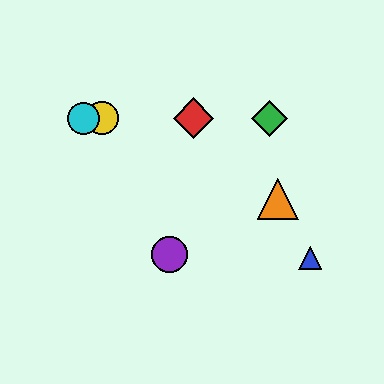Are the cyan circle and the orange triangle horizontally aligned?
No, the cyan circle is at y≈118 and the orange triangle is at y≈199.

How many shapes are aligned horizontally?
4 shapes (the red diamond, the green diamond, the yellow circle, the cyan circle) are aligned horizontally.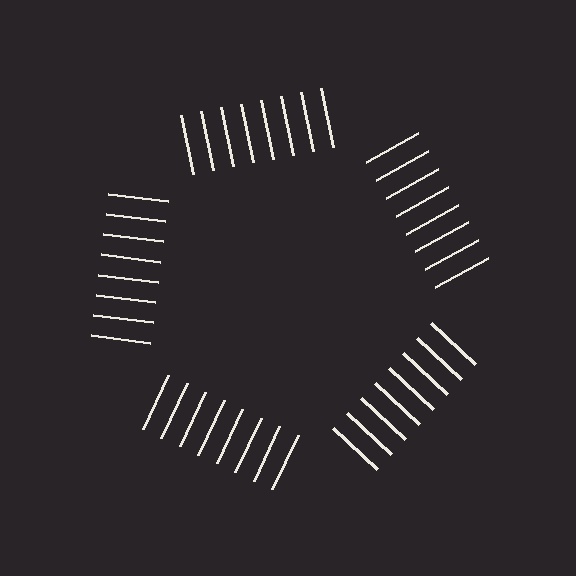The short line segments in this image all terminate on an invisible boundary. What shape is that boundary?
An illusory pentagon — the line segments terminate on its edges but no continuous stroke is drawn.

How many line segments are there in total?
40 — 8 along each of the 5 edges.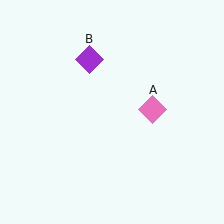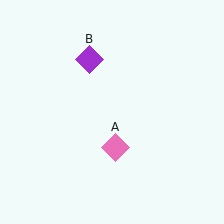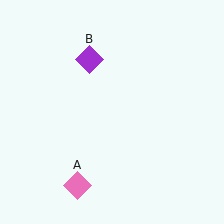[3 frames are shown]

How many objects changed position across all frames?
1 object changed position: pink diamond (object A).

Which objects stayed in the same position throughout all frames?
Purple diamond (object B) remained stationary.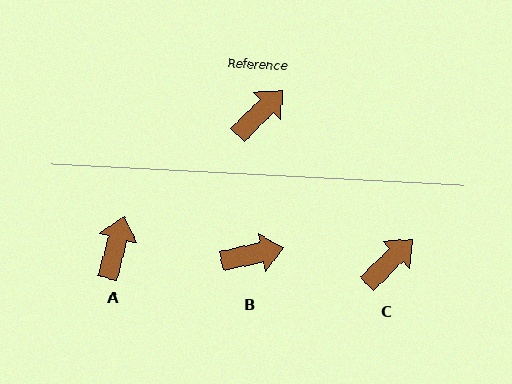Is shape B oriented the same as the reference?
No, it is off by about 33 degrees.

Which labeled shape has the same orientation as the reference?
C.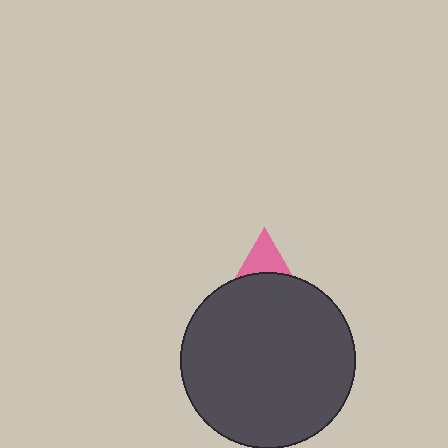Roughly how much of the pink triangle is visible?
A small part of it is visible (roughly 34%).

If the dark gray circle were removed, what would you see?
You would see the complete pink triangle.